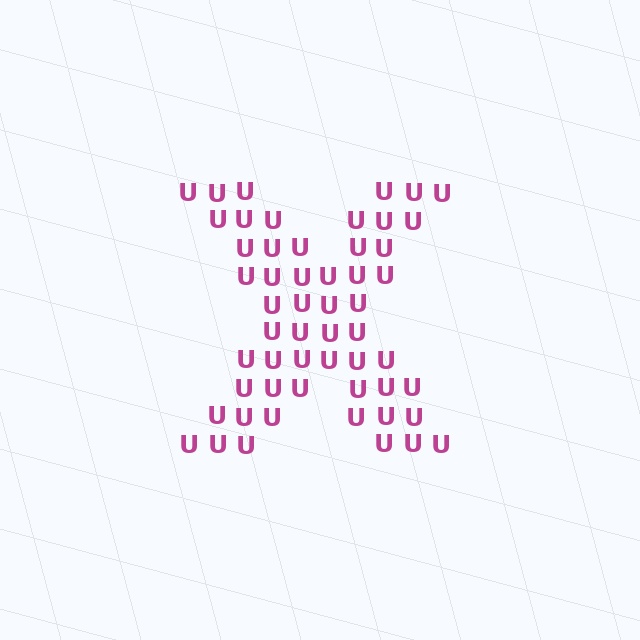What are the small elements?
The small elements are letter U's.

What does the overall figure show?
The overall figure shows the letter X.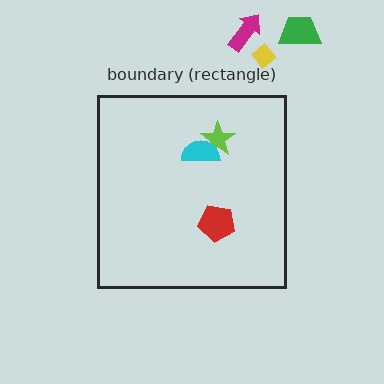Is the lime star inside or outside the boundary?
Inside.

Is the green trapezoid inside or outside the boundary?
Outside.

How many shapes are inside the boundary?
3 inside, 3 outside.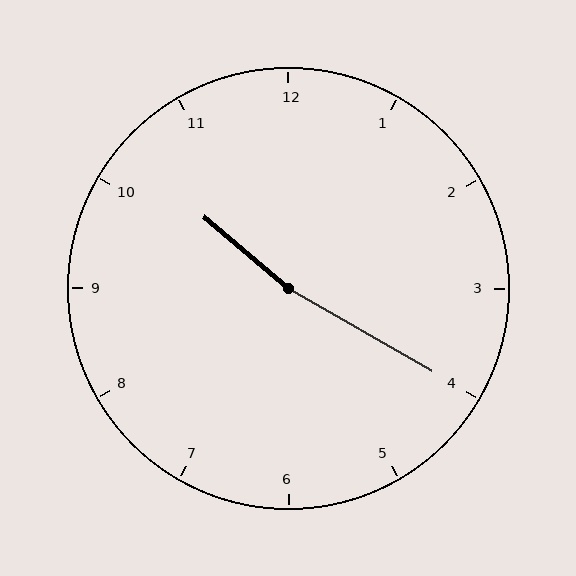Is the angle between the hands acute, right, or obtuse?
It is obtuse.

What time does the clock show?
10:20.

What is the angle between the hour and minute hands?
Approximately 170 degrees.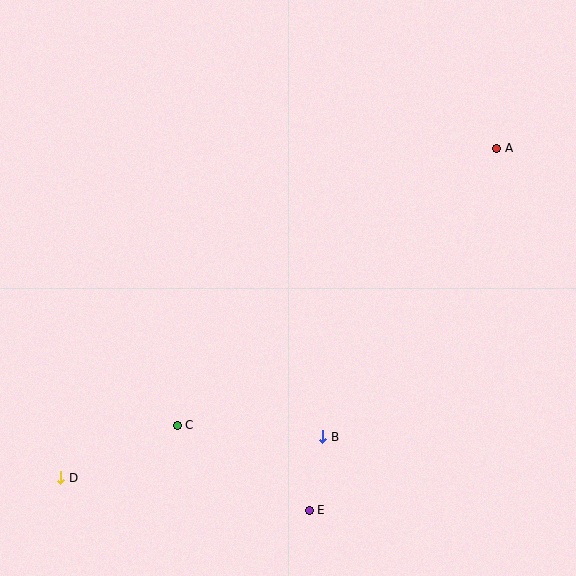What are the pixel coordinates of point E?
Point E is at (309, 510).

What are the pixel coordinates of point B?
Point B is at (323, 437).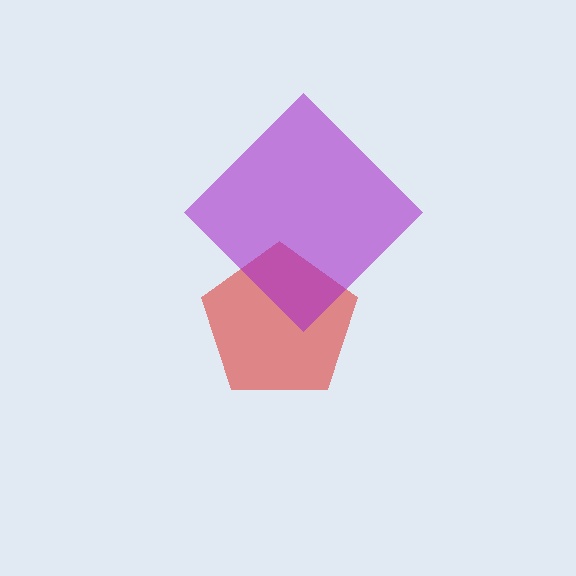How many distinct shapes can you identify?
There are 2 distinct shapes: a red pentagon, a purple diamond.